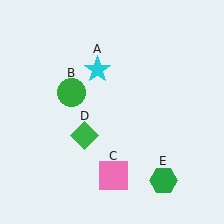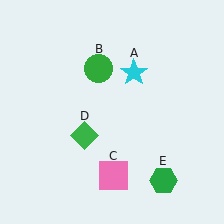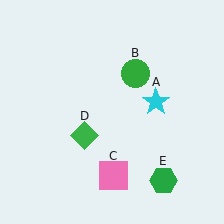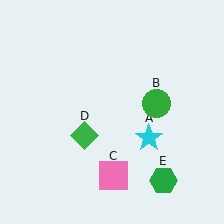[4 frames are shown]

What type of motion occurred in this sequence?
The cyan star (object A), green circle (object B) rotated clockwise around the center of the scene.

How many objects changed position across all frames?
2 objects changed position: cyan star (object A), green circle (object B).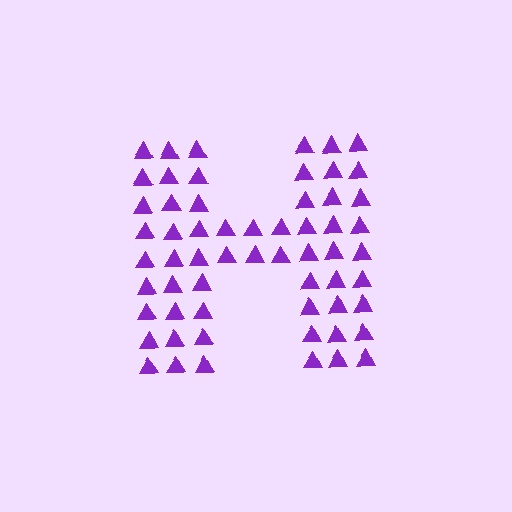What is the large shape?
The large shape is the letter H.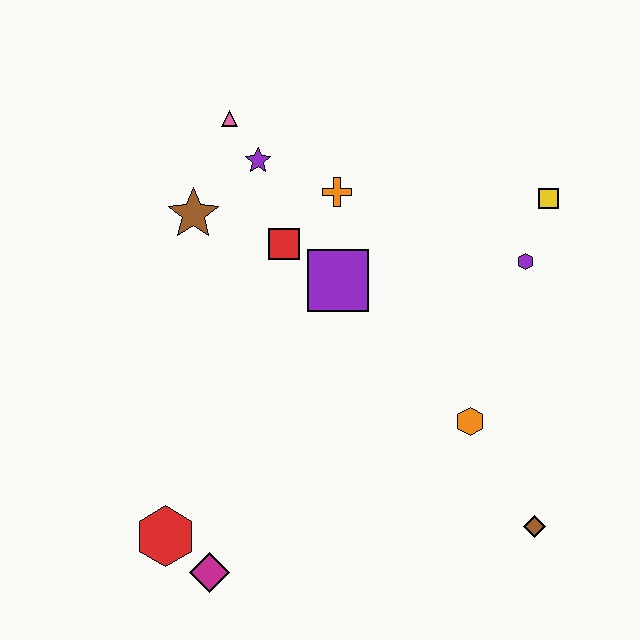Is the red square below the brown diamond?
No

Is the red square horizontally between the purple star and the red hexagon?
No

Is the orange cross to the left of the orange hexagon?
Yes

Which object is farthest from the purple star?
The brown diamond is farthest from the purple star.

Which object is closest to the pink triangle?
The purple star is closest to the pink triangle.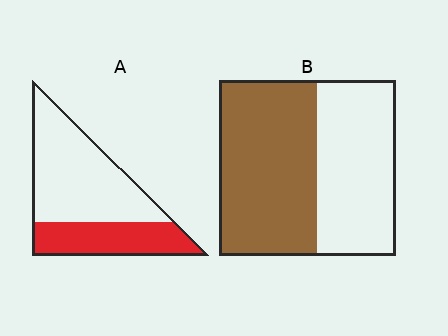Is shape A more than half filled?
No.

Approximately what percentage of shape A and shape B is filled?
A is approximately 35% and B is approximately 55%.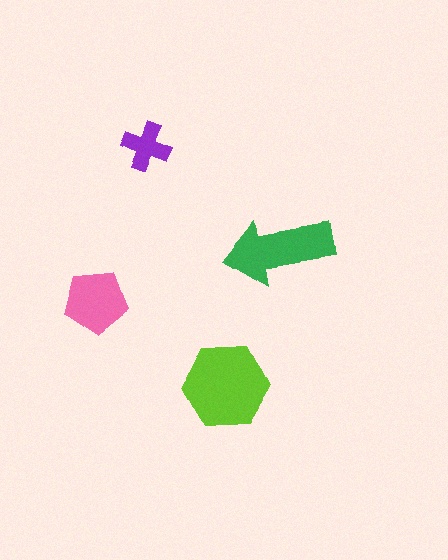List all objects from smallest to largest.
The purple cross, the pink pentagon, the green arrow, the lime hexagon.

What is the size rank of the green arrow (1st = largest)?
2nd.